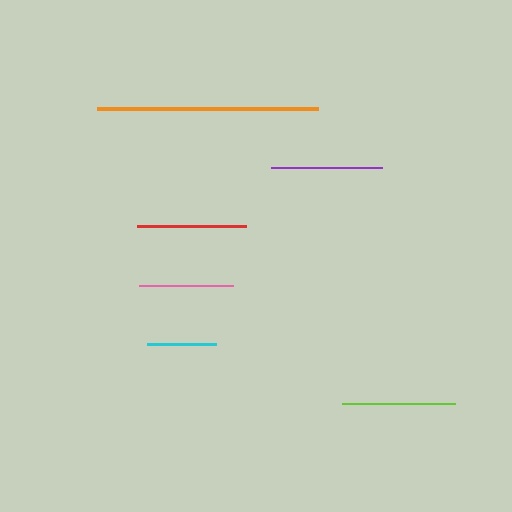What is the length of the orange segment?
The orange segment is approximately 221 pixels long.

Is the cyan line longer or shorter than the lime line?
The lime line is longer than the cyan line.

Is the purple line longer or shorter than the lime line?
The lime line is longer than the purple line.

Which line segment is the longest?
The orange line is the longest at approximately 221 pixels.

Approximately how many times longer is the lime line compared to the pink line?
The lime line is approximately 1.2 times the length of the pink line.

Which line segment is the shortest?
The cyan line is the shortest at approximately 69 pixels.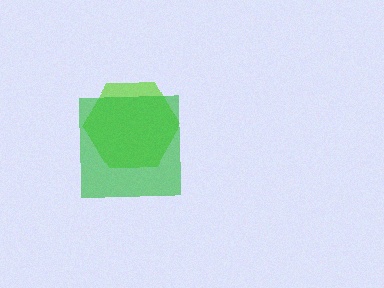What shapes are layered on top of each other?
The layered shapes are: a lime hexagon, a green square.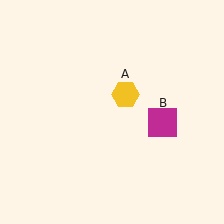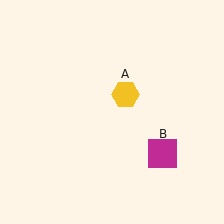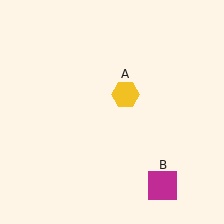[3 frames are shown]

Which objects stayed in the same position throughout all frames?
Yellow hexagon (object A) remained stationary.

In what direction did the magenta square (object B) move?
The magenta square (object B) moved down.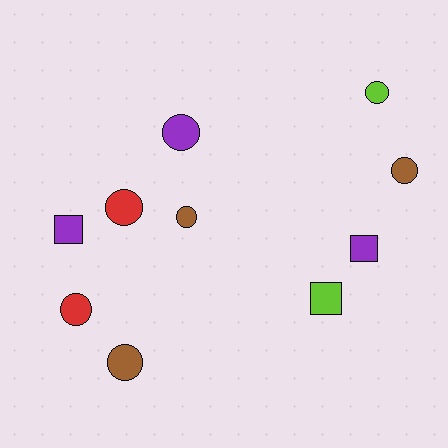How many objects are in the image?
There are 10 objects.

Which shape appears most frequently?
Circle, with 7 objects.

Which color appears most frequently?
Brown, with 3 objects.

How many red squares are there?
There are no red squares.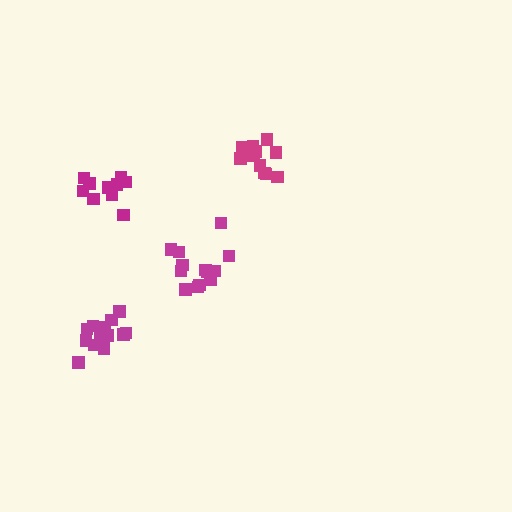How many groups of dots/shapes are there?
There are 4 groups.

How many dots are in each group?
Group 1: 12 dots, Group 2: 14 dots, Group 3: 11 dots, Group 4: 13 dots (50 total).